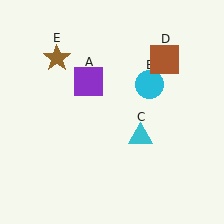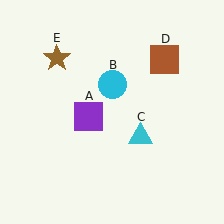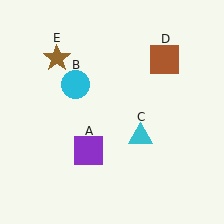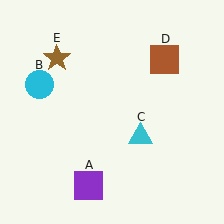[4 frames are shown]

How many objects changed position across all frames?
2 objects changed position: purple square (object A), cyan circle (object B).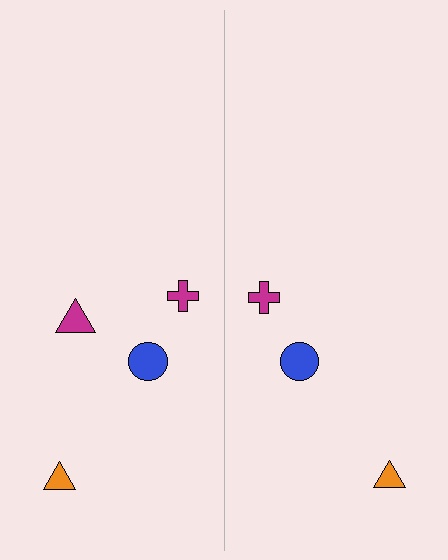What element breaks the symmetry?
A magenta triangle is missing from the right side.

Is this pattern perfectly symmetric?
No, the pattern is not perfectly symmetric. A magenta triangle is missing from the right side.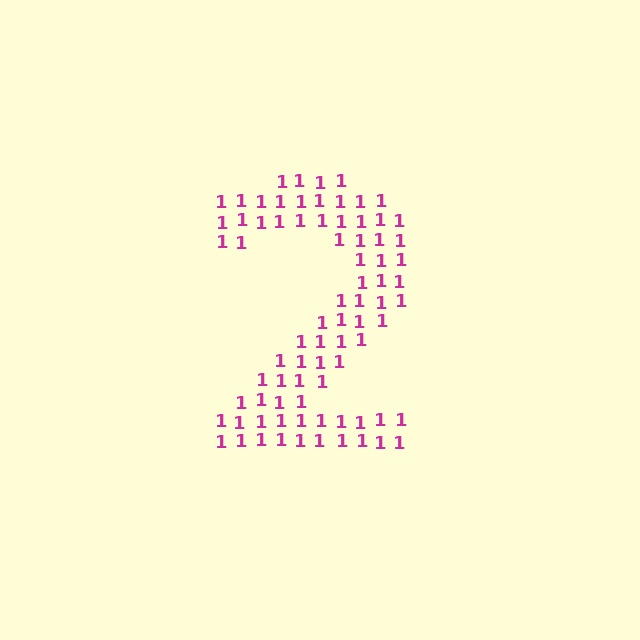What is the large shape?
The large shape is the digit 2.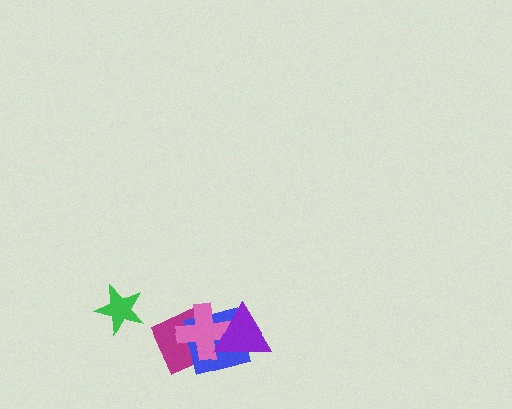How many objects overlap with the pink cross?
3 objects overlap with the pink cross.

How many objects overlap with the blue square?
3 objects overlap with the blue square.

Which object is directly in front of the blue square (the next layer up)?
The pink cross is directly in front of the blue square.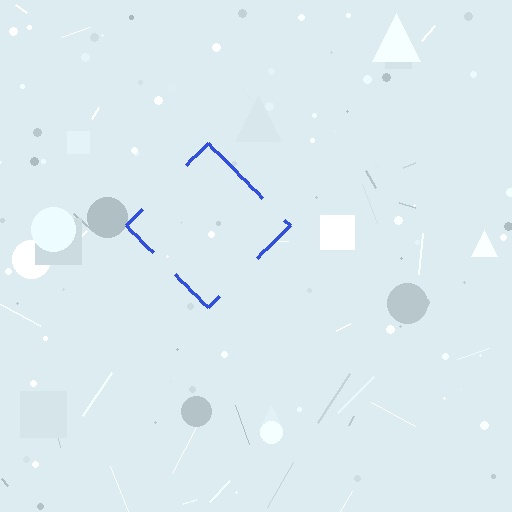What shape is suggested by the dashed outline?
The dashed outline suggests a diamond.